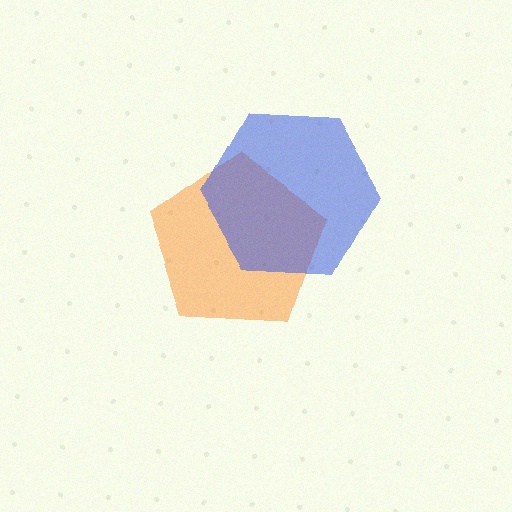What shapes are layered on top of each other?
The layered shapes are: an orange pentagon, a blue hexagon.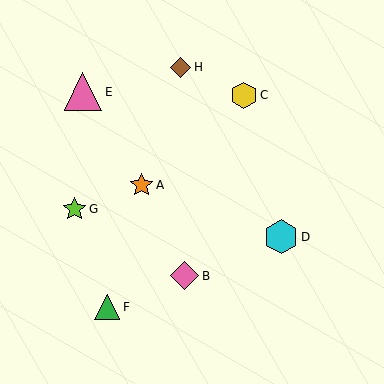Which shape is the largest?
The pink triangle (labeled E) is the largest.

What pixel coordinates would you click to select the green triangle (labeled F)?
Click at (107, 307) to select the green triangle F.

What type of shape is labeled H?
Shape H is a brown diamond.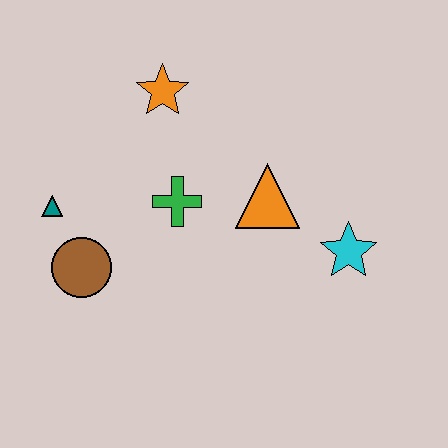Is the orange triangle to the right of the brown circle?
Yes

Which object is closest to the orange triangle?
The green cross is closest to the orange triangle.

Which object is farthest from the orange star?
The cyan star is farthest from the orange star.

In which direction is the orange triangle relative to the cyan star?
The orange triangle is to the left of the cyan star.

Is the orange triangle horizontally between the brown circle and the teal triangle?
No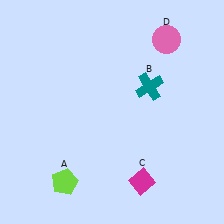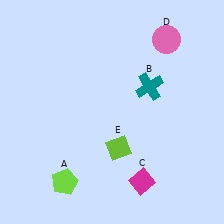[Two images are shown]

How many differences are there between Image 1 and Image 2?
There is 1 difference between the two images.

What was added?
A lime diamond (E) was added in Image 2.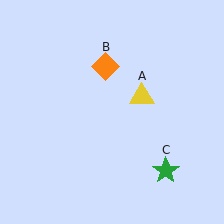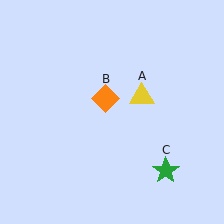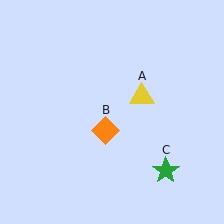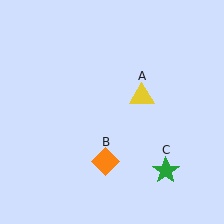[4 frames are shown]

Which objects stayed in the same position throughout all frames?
Yellow triangle (object A) and green star (object C) remained stationary.